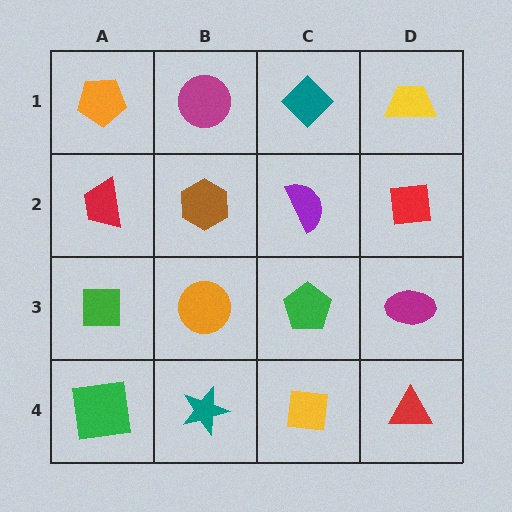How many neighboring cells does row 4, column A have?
2.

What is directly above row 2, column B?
A magenta circle.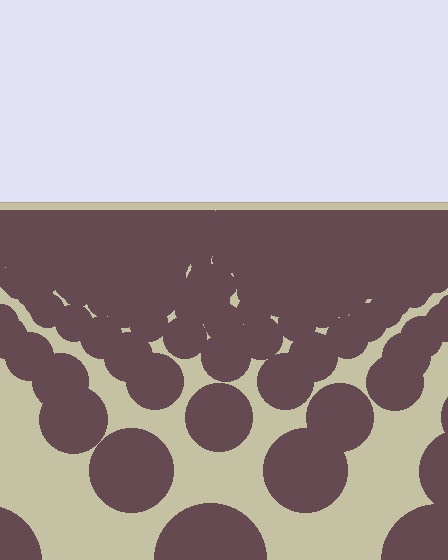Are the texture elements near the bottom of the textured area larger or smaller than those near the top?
Larger. Near the bottom, elements are closer to the viewer and appear at a bigger on-screen size.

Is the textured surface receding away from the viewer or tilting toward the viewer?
The surface is receding away from the viewer. Texture elements get smaller and denser toward the top.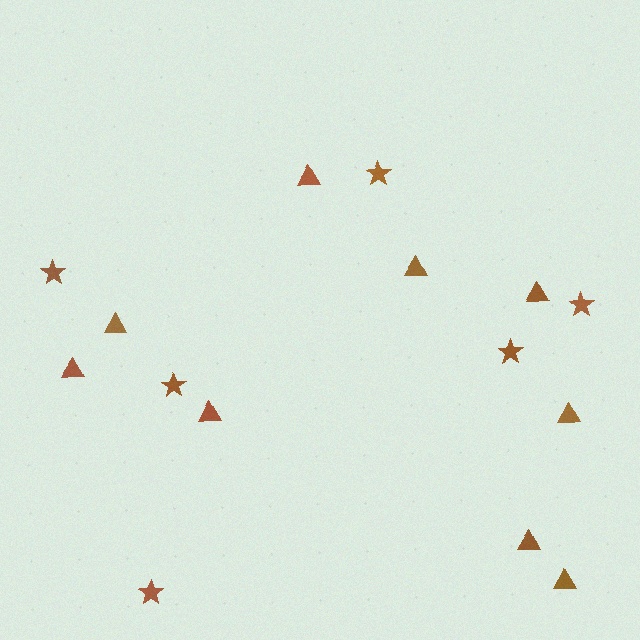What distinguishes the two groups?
There are 2 groups: one group of triangles (9) and one group of stars (6).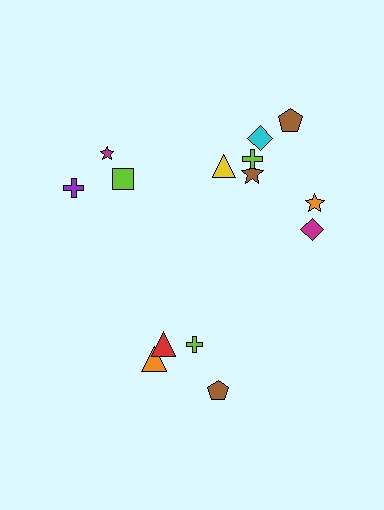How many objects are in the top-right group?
There are 7 objects.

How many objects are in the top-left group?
There are 3 objects.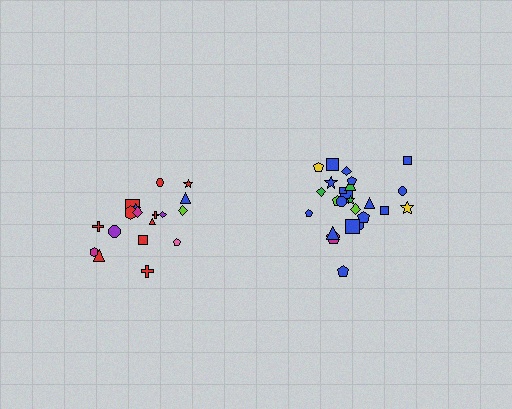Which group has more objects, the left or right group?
The right group.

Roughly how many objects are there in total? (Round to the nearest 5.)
Roughly 45 objects in total.